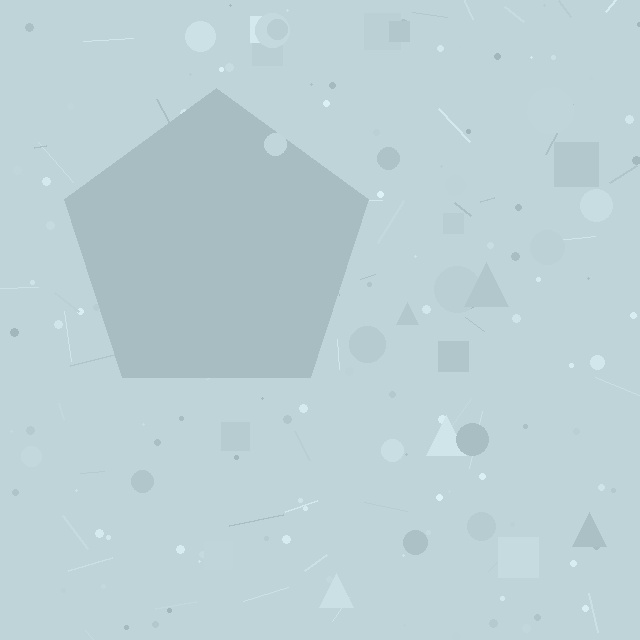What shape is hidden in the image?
A pentagon is hidden in the image.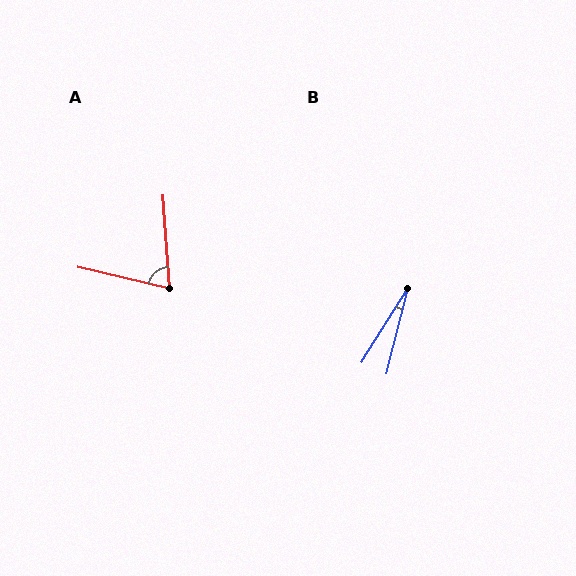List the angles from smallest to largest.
B (18°), A (73°).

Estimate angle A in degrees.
Approximately 73 degrees.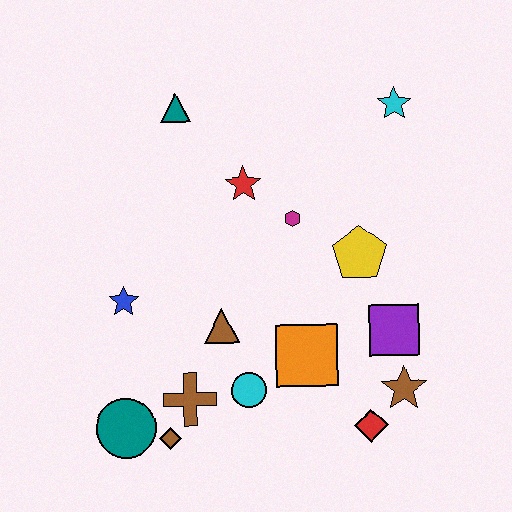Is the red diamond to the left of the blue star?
No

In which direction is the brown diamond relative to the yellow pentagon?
The brown diamond is to the left of the yellow pentagon.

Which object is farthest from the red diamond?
The teal triangle is farthest from the red diamond.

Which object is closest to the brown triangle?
The cyan circle is closest to the brown triangle.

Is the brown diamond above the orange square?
No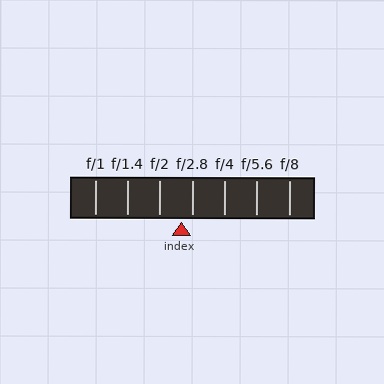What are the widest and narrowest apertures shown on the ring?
The widest aperture shown is f/1 and the narrowest is f/8.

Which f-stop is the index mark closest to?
The index mark is closest to f/2.8.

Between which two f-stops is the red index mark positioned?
The index mark is between f/2 and f/2.8.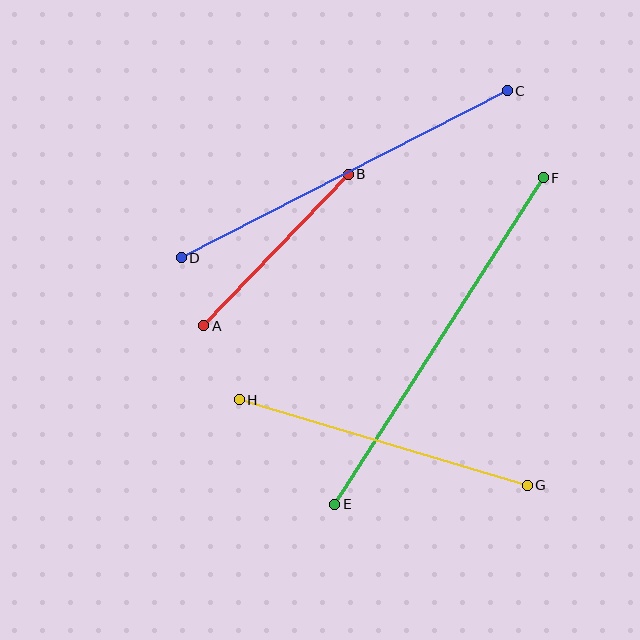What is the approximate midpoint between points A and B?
The midpoint is at approximately (276, 250) pixels.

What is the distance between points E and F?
The distance is approximately 387 pixels.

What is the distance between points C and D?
The distance is approximately 366 pixels.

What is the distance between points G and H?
The distance is approximately 300 pixels.